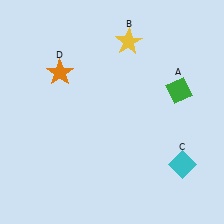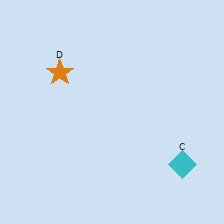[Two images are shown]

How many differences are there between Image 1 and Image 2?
There are 2 differences between the two images.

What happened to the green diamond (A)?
The green diamond (A) was removed in Image 2. It was in the top-right area of Image 1.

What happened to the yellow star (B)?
The yellow star (B) was removed in Image 2. It was in the top-right area of Image 1.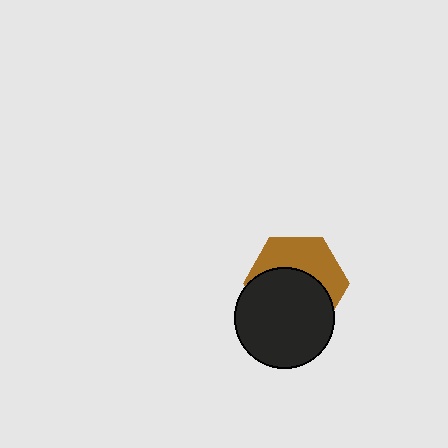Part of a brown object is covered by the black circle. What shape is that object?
It is a hexagon.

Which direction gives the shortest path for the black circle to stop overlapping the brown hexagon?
Moving down gives the shortest separation.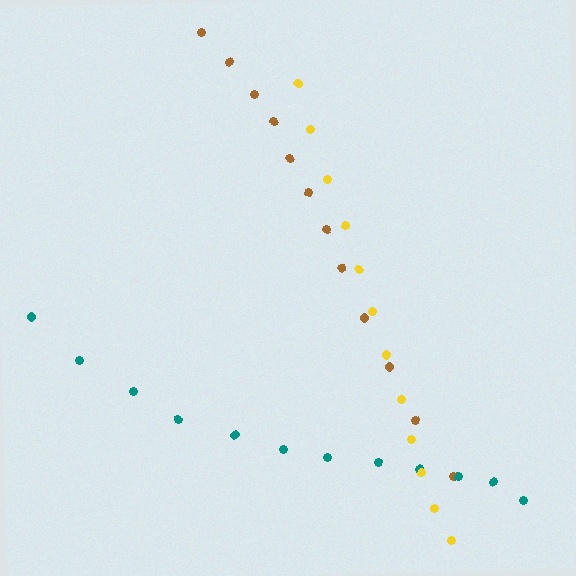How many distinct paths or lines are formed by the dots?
There are 3 distinct paths.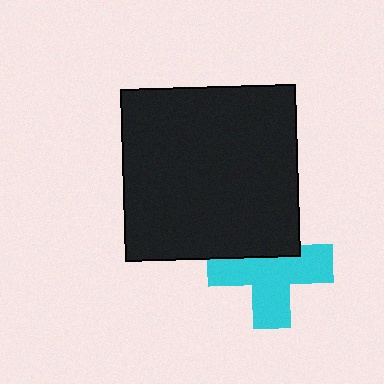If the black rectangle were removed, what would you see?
You would see the complete cyan cross.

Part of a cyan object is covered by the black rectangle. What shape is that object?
It is a cross.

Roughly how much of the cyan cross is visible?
Most of it is visible (roughly 67%).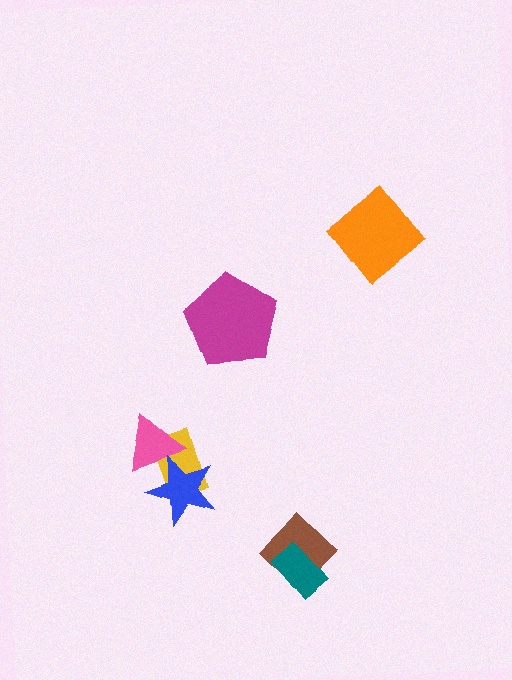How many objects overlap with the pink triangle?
2 objects overlap with the pink triangle.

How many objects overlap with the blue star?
2 objects overlap with the blue star.